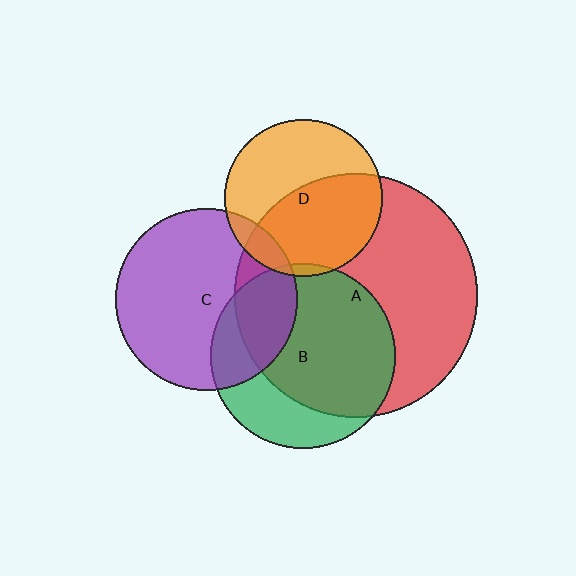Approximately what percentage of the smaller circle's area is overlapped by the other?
Approximately 30%.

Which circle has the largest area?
Circle A (red).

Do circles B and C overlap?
Yes.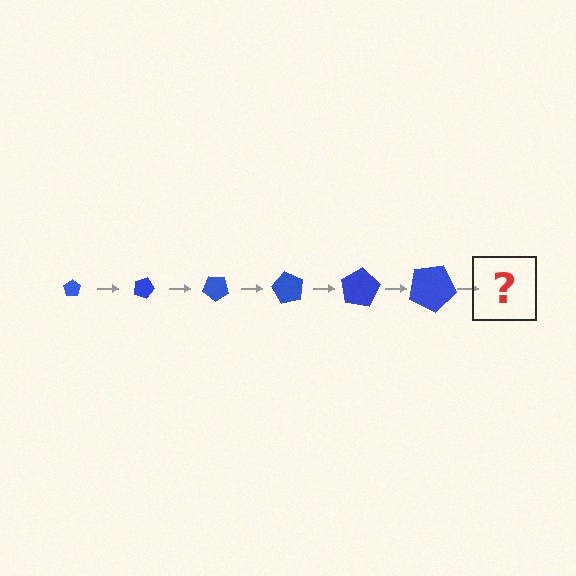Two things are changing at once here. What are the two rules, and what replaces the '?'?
The two rules are that the pentagon grows larger each step and it rotates 20 degrees each step. The '?' should be a pentagon, larger than the previous one and rotated 120 degrees from the start.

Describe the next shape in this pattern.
It should be a pentagon, larger than the previous one and rotated 120 degrees from the start.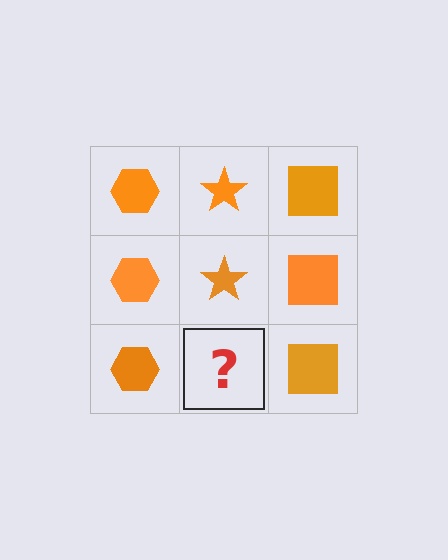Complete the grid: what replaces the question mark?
The question mark should be replaced with an orange star.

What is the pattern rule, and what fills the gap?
The rule is that each column has a consistent shape. The gap should be filled with an orange star.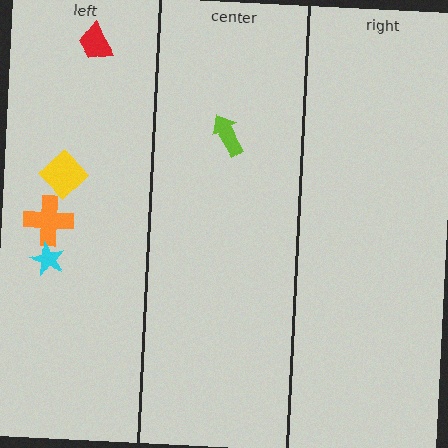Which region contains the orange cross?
The left region.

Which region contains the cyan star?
The left region.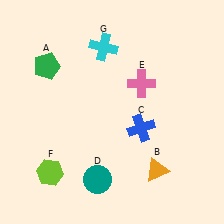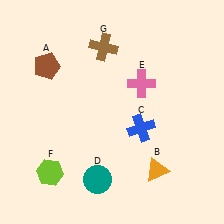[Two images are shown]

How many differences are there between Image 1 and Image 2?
There are 2 differences between the two images.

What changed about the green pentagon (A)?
In Image 1, A is green. In Image 2, it changed to brown.